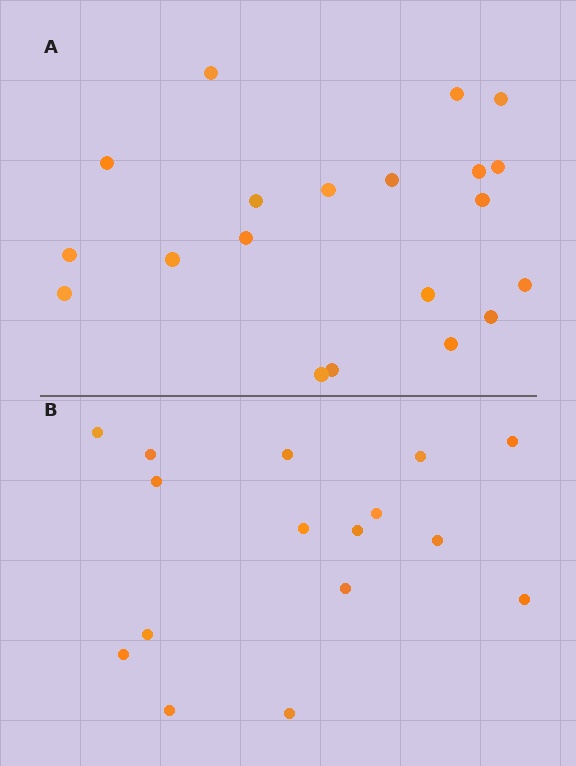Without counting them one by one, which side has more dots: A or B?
Region A (the top region) has more dots.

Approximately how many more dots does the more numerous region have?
Region A has about 4 more dots than region B.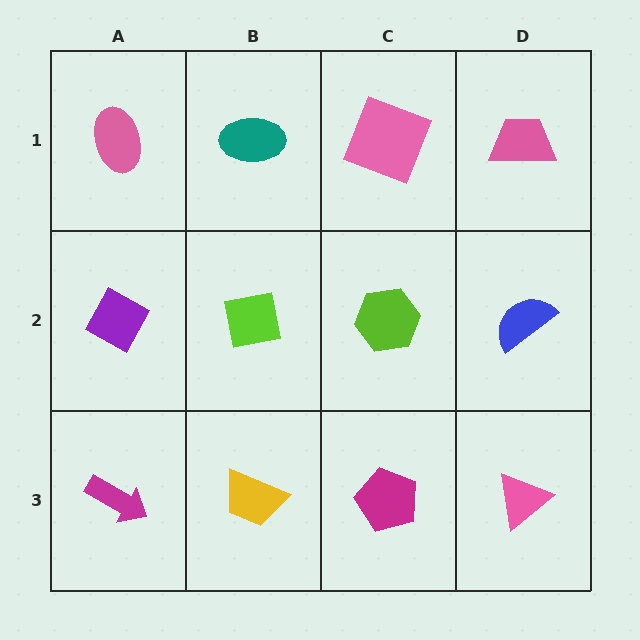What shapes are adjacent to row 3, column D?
A blue semicircle (row 2, column D), a magenta pentagon (row 3, column C).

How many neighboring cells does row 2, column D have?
3.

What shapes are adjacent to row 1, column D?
A blue semicircle (row 2, column D), a pink square (row 1, column C).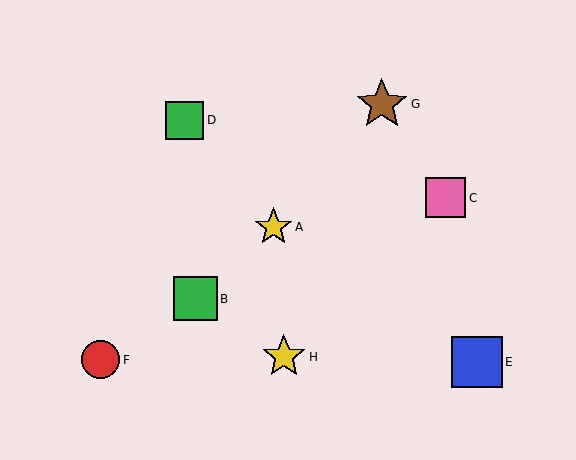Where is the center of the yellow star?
The center of the yellow star is at (284, 357).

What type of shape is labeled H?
Shape H is a yellow star.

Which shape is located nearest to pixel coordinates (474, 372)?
The blue square (labeled E) at (477, 362) is nearest to that location.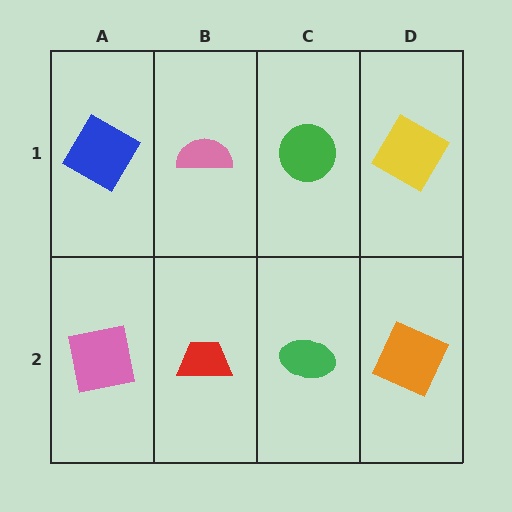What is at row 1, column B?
A pink semicircle.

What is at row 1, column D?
A yellow square.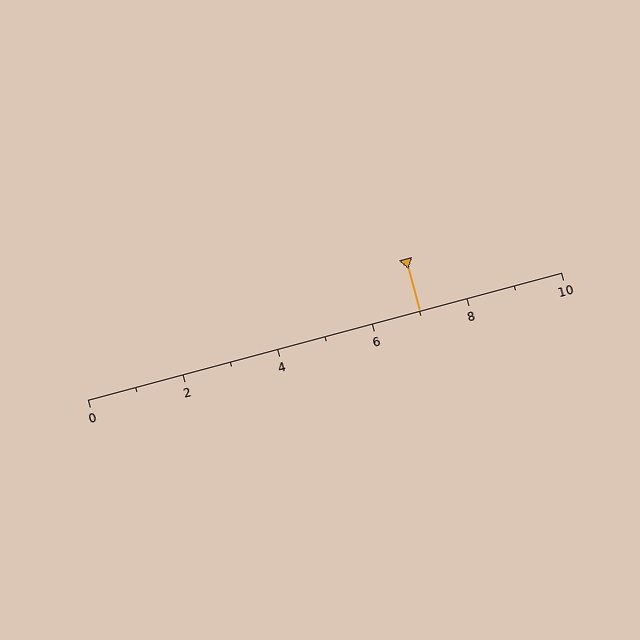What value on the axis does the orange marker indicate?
The marker indicates approximately 7.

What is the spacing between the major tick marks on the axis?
The major ticks are spaced 2 apart.